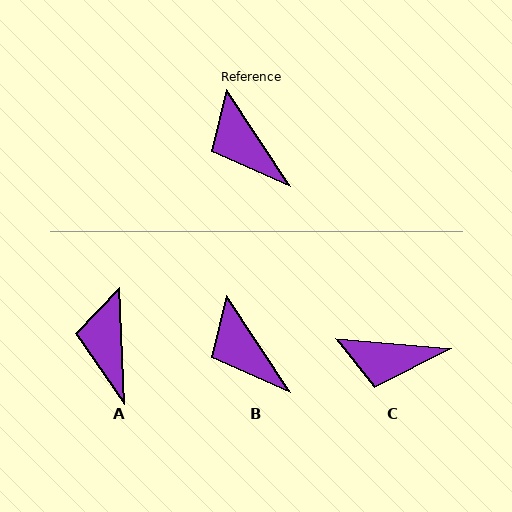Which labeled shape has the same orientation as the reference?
B.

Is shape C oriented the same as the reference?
No, it is off by about 51 degrees.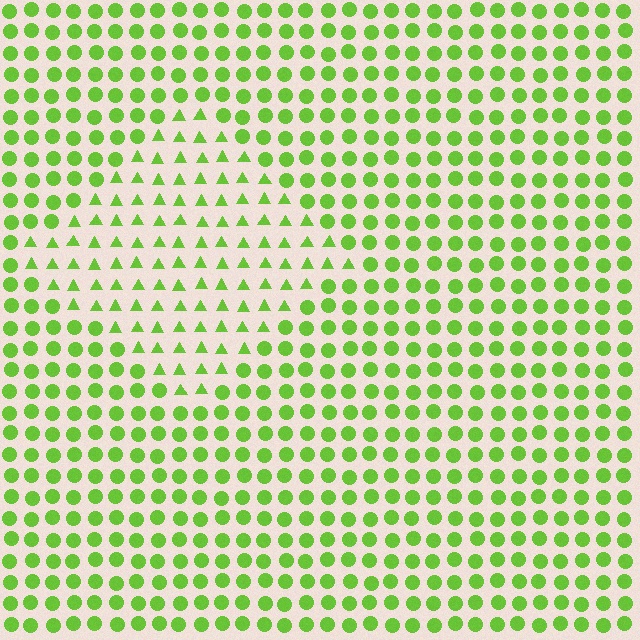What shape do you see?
I see a diamond.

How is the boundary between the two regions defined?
The boundary is defined by a change in element shape: triangles inside vs. circles outside. All elements share the same color and spacing.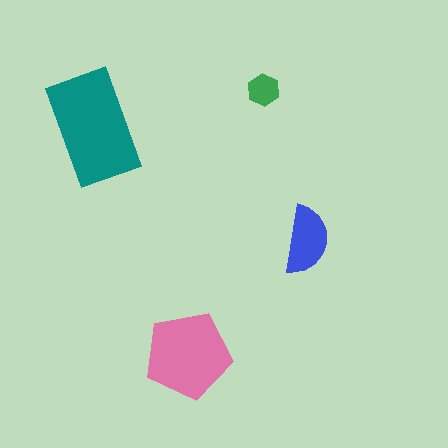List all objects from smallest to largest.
The green hexagon, the blue semicircle, the pink pentagon, the teal rectangle.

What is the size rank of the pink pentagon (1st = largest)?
2nd.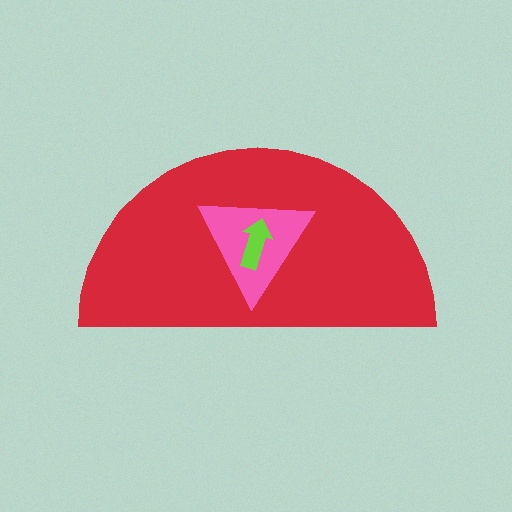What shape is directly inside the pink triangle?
The lime arrow.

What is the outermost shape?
The red semicircle.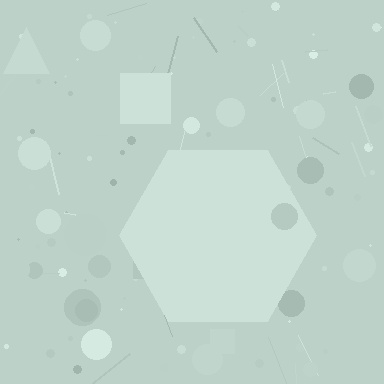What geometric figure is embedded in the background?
A hexagon is embedded in the background.